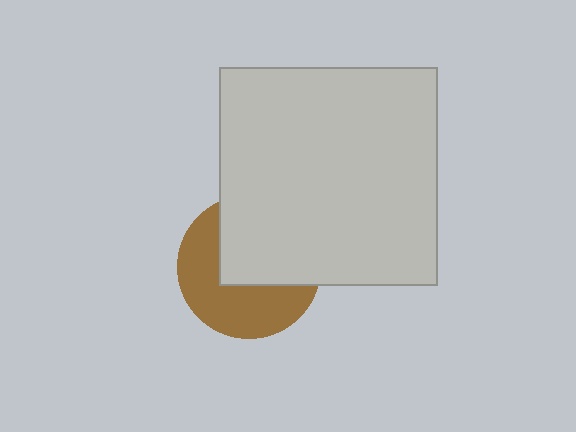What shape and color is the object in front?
The object in front is a light gray square.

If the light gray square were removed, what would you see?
You would see the complete brown circle.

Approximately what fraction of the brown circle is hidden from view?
Roughly 49% of the brown circle is hidden behind the light gray square.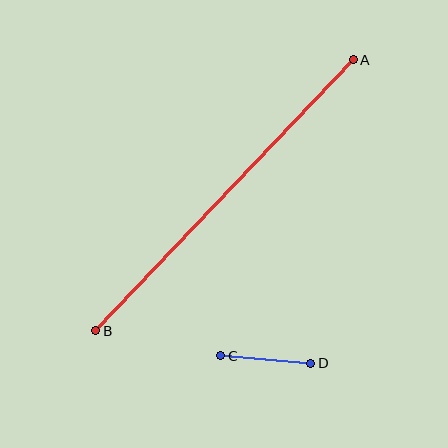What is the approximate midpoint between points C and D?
The midpoint is at approximately (266, 360) pixels.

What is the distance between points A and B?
The distance is approximately 374 pixels.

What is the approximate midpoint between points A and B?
The midpoint is at approximately (225, 195) pixels.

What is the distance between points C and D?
The distance is approximately 90 pixels.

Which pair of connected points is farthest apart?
Points A and B are farthest apart.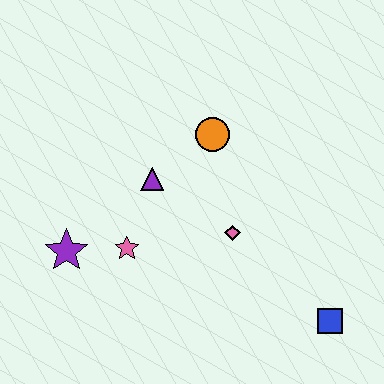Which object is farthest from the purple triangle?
The blue square is farthest from the purple triangle.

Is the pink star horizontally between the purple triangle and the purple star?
Yes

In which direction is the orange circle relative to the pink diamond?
The orange circle is above the pink diamond.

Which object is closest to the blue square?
The pink diamond is closest to the blue square.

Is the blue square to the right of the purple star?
Yes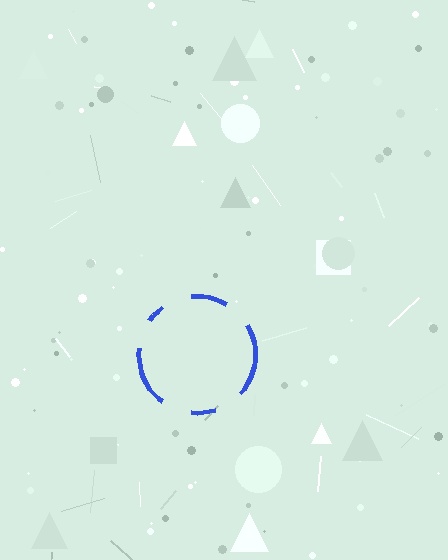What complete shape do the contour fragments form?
The contour fragments form a circle.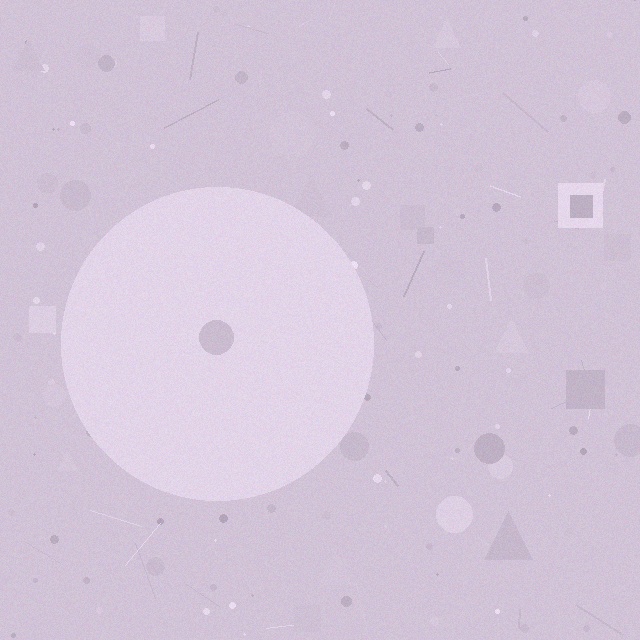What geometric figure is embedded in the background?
A circle is embedded in the background.